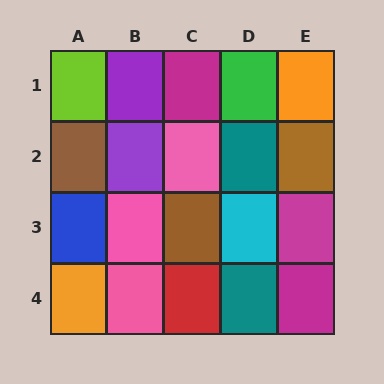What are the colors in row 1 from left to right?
Lime, purple, magenta, green, orange.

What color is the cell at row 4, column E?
Magenta.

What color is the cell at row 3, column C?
Brown.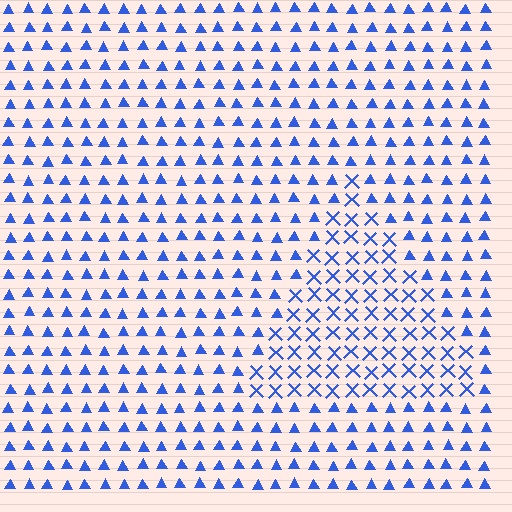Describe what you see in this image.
The image is filled with small blue elements arranged in a uniform grid. A triangle-shaped region contains X marks, while the surrounding area contains triangles. The boundary is defined purely by the change in element shape.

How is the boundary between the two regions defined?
The boundary is defined by a change in element shape: X marks inside vs. triangles outside. All elements share the same color and spacing.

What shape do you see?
I see a triangle.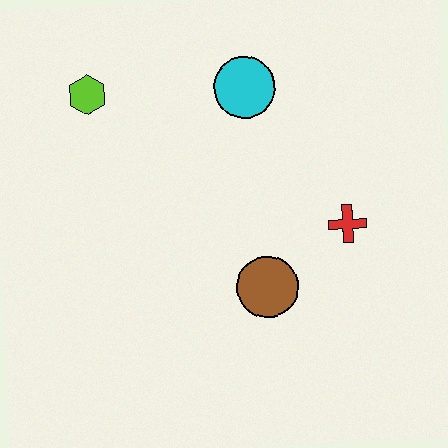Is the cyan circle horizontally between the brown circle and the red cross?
No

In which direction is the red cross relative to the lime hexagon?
The red cross is to the right of the lime hexagon.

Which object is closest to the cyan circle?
The lime hexagon is closest to the cyan circle.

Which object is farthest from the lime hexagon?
The red cross is farthest from the lime hexagon.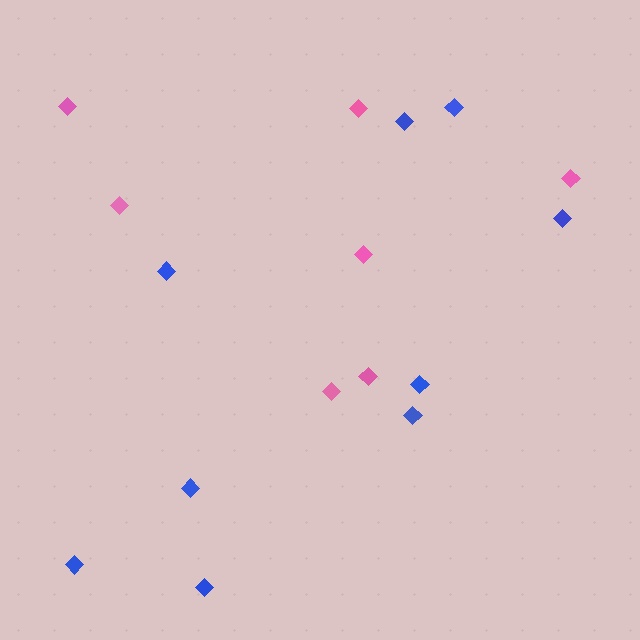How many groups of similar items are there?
There are 2 groups: one group of pink diamonds (7) and one group of blue diamonds (9).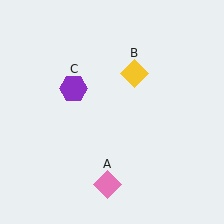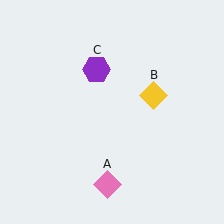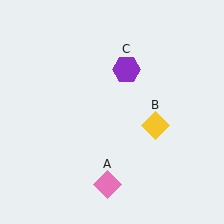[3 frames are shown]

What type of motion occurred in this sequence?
The yellow diamond (object B), purple hexagon (object C) rotated clockwise around the center of the scene.